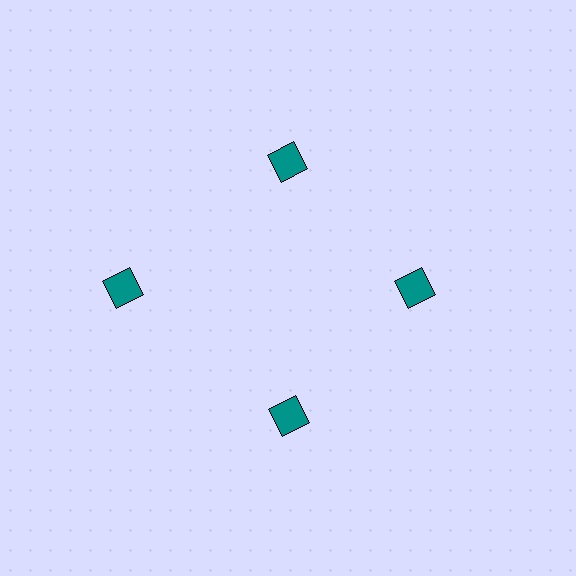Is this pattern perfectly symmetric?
No. The 4 teal squares are arranged in a ring, but one element near the 9 o'clock position is pushed outward from the center, breaking the 4-fold rotational symmetry.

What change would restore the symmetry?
The symmetry would be restored by moving it inward, back onto the ring so that all 4 squares sit at equal angles and equal distance from the center.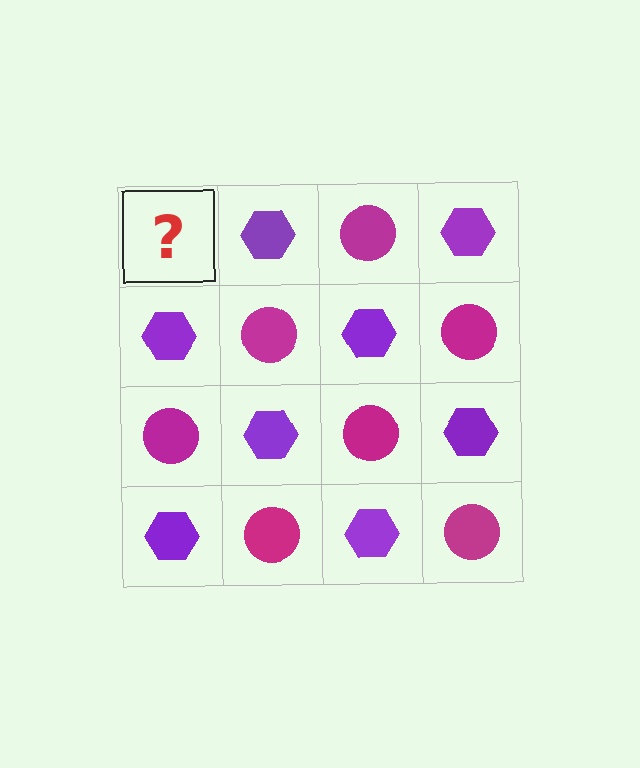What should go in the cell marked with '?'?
The missing cell should contain a magenta circle.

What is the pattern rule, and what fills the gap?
The rule is that it alternates magenta circle and purple hexagon in a checkerboard pattern. The gap should be filled with a magenta circle.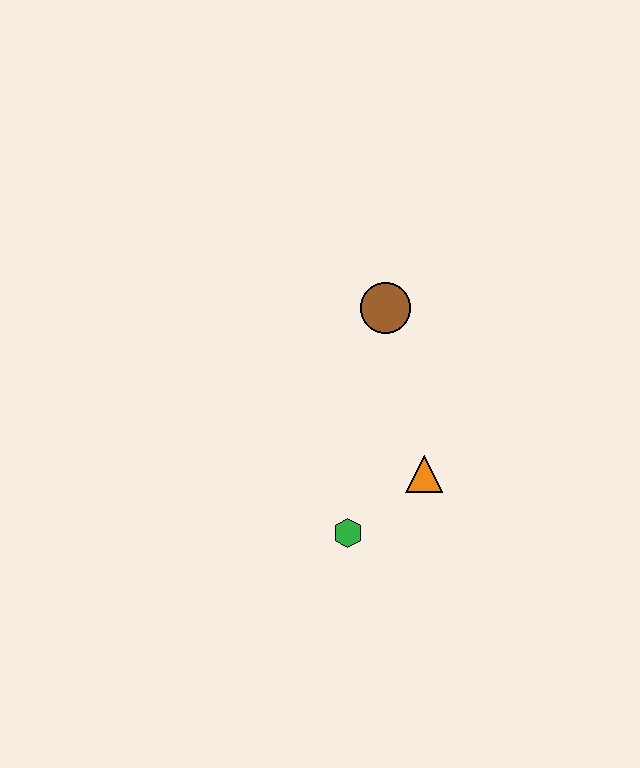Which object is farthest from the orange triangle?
The brown circle is farthest from the orange triangle.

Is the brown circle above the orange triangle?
Yes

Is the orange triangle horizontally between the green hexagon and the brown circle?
No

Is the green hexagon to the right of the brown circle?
No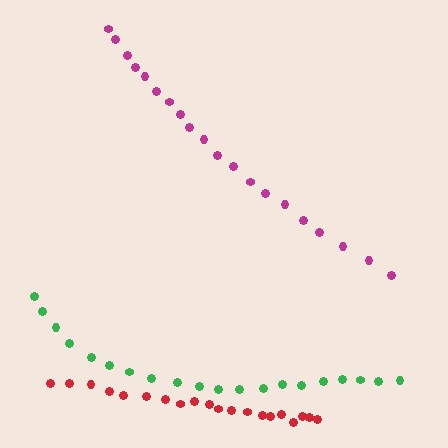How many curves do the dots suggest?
There are 3 distinct paths.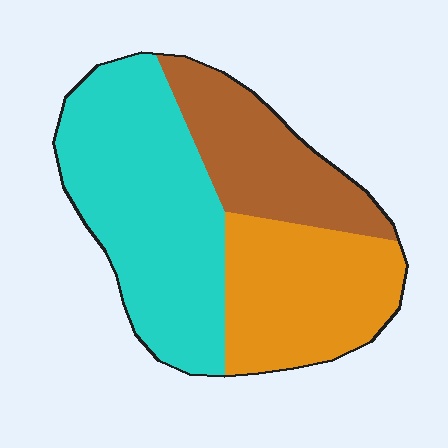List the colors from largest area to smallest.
From largest to smallest: cyan, orange, brown.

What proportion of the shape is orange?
Orange takes up about one third (1/3) of the shape.